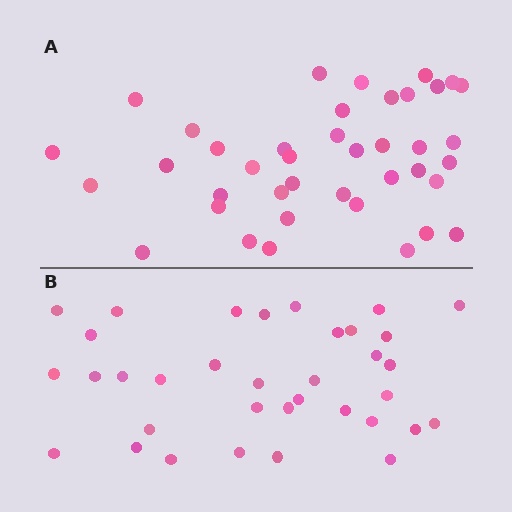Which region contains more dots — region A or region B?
Region A (the top region) has more dots.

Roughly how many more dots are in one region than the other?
Region A has about 5 more dots than region B.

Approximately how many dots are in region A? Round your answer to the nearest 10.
About 40 dots.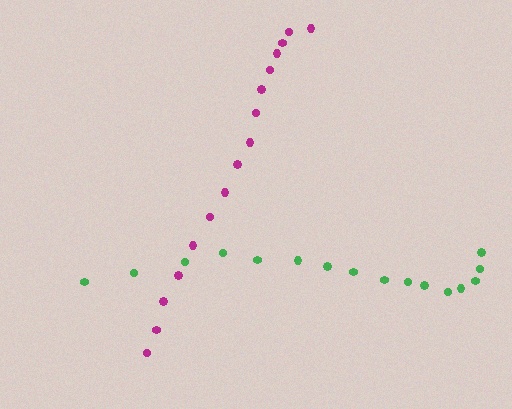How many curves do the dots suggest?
There are 2 distinct paths.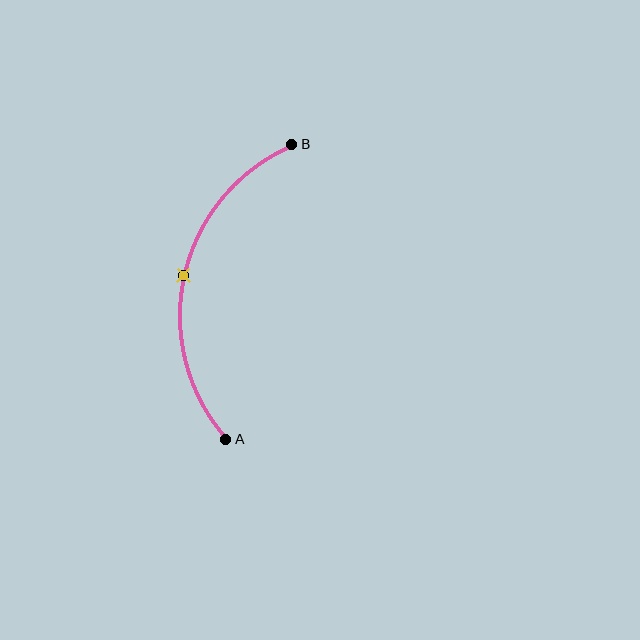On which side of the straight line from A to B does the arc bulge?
The arc bulges to the left of the straight line connecting A and B.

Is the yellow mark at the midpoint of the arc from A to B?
Yes. The yellow mark lies on the arc at equal arc-length from both A and B — it is the arc midpoint.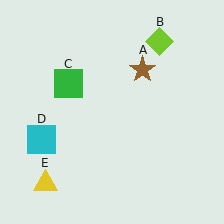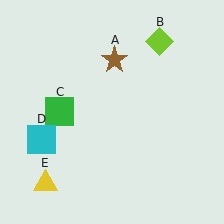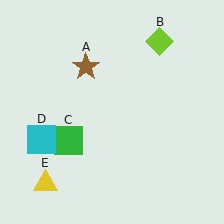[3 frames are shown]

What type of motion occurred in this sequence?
The brown star (object A), green square (object C) rotated counterclockwise around the center of the scene.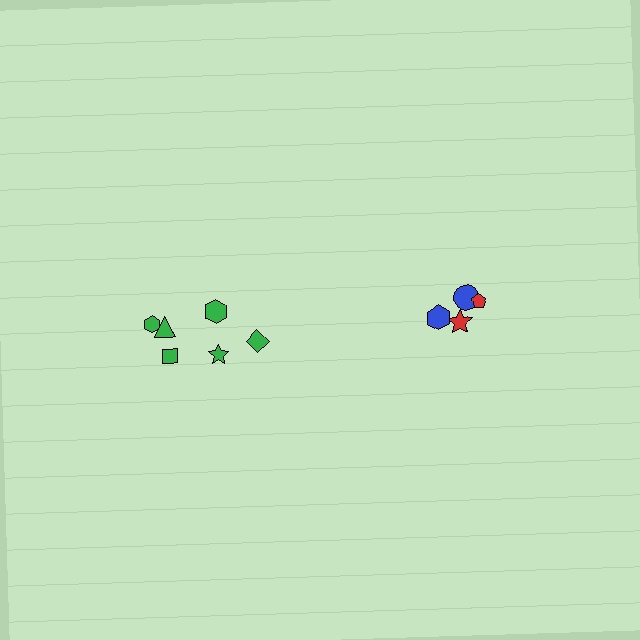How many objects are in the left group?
There are 6 objects.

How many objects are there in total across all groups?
There are 10 objects.